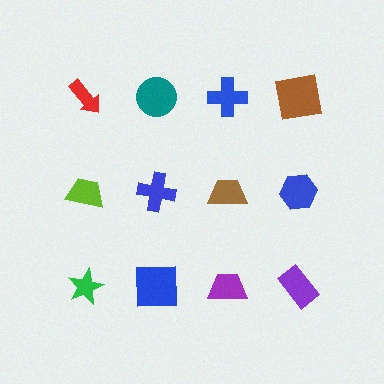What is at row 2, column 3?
A brown trapezoid.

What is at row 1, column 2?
A teal circle.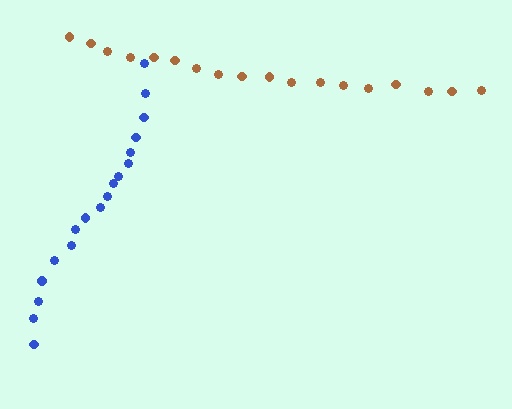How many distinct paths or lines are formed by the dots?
There are 2 distinct paths.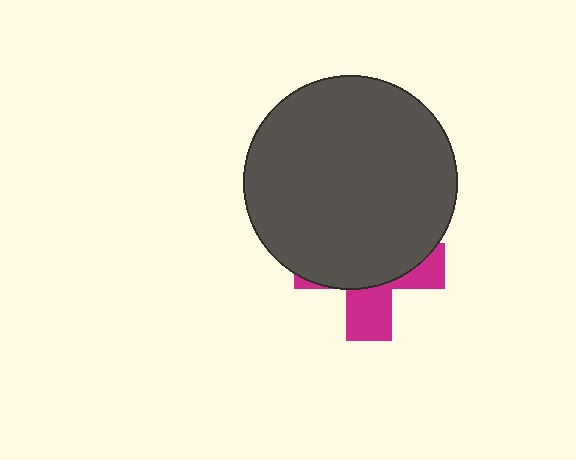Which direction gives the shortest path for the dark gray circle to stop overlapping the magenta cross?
Moving up gives the shortest separation.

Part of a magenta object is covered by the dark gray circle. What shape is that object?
It is a cross.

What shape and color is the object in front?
The object in front is a dark gray circle.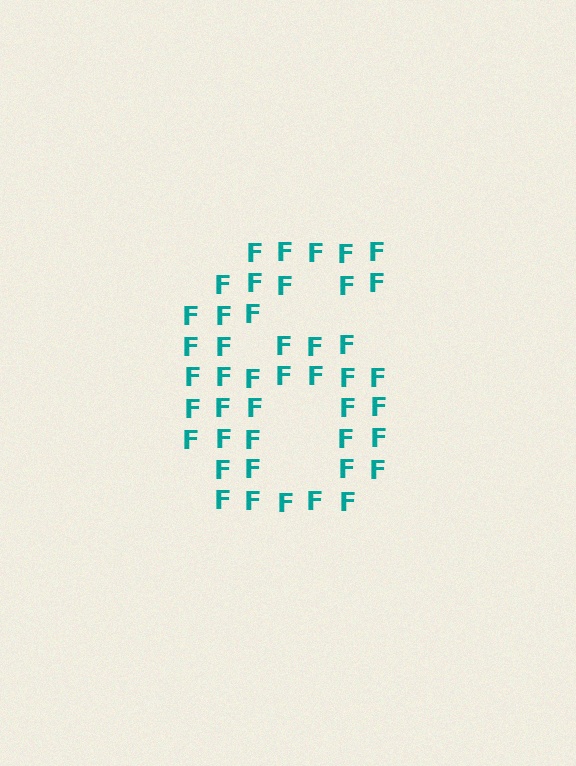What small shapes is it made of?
It is made of small letter F's.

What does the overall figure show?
The overall figure shows the digit 6.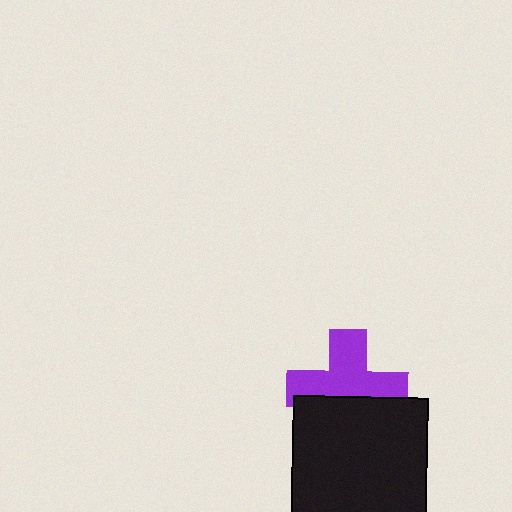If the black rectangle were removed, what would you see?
You would see the complete purple cross.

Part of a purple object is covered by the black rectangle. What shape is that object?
It is a cross.